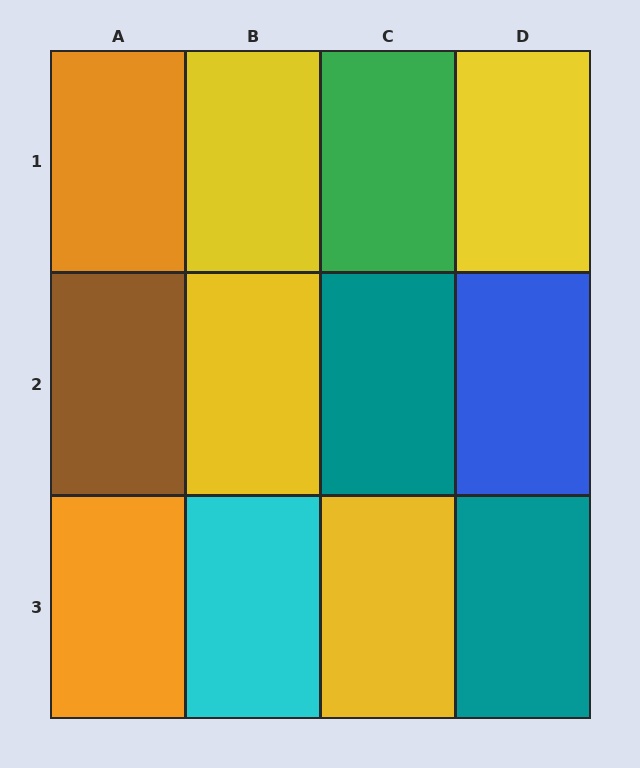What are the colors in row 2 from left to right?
Brown, yellow, teal, blue.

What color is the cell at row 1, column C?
Green.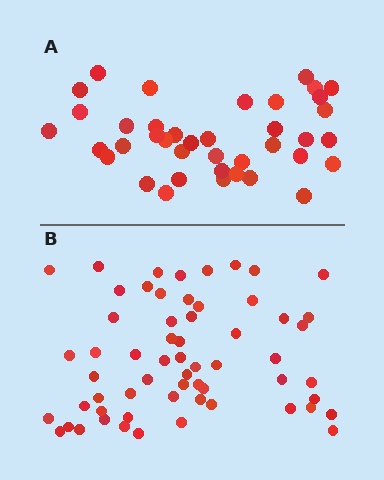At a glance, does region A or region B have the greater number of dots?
Region B (the bottom region) has more dots.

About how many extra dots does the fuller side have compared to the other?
Region B has approximately 20 more dots than region A.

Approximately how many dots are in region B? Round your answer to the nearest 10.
About 60 dots.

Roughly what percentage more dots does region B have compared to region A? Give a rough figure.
About 55% more.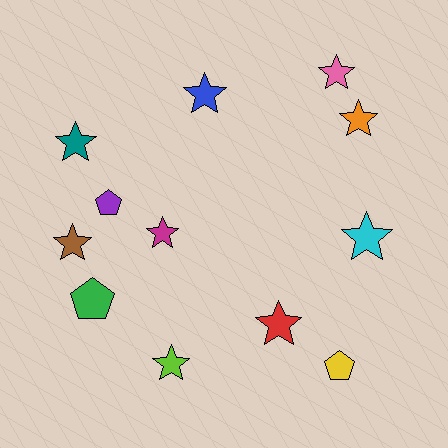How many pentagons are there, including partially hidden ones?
There are 3 pentagons.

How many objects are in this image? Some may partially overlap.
There are 12 objects.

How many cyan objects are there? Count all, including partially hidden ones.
There is 1 cyan object.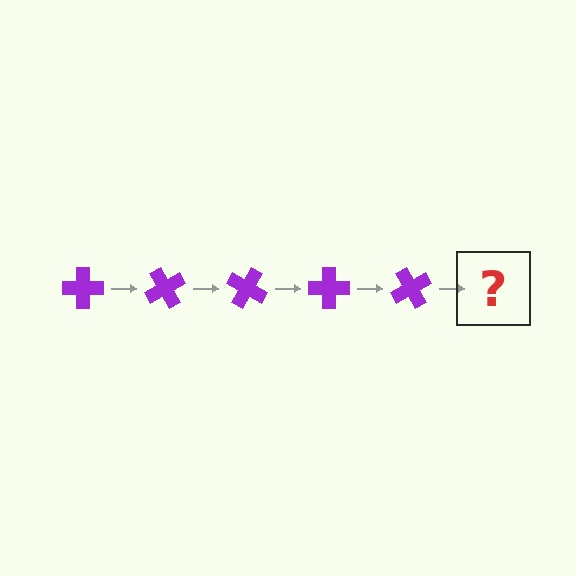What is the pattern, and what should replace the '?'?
The pattern is that the cross rotates 60 degrees each step. The '?' should be a purple cross rotated 300 degrees.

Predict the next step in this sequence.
The next step is a purple cross rotated 300 degrees.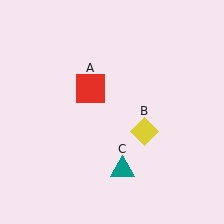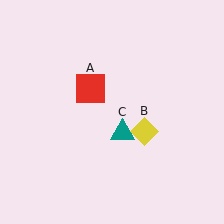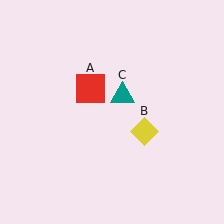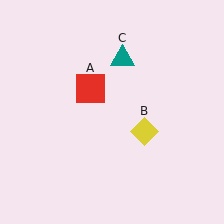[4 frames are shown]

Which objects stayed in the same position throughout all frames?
Red square (object A) and yellow diamond (object B) remained stationary.